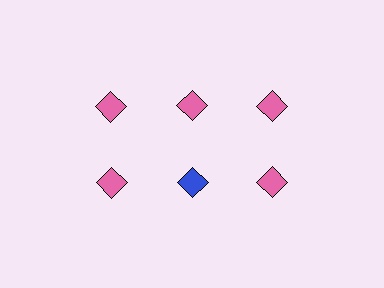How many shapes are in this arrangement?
There are 6 shapes arranged in a grid pattern.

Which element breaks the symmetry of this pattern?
The blue diamond in the second row, second from left column breaks the symmetry. All other shapes are pink diamonds.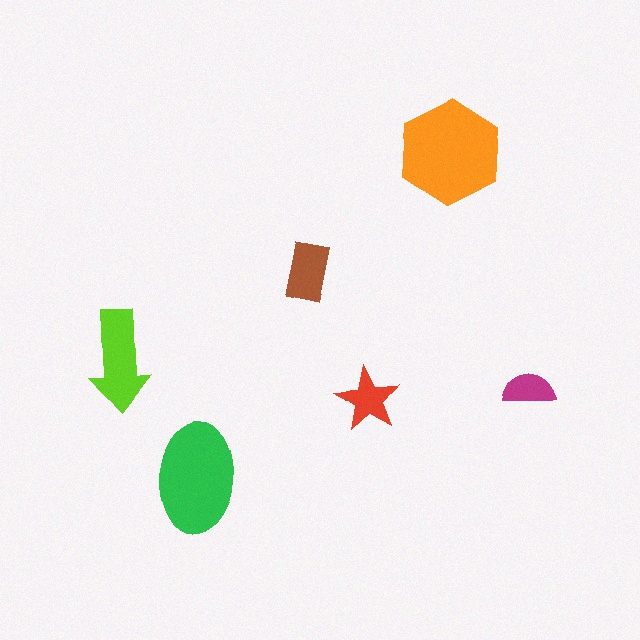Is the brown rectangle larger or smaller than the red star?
Larger.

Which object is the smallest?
The magenta semicircle.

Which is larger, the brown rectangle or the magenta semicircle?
The brown rectangle.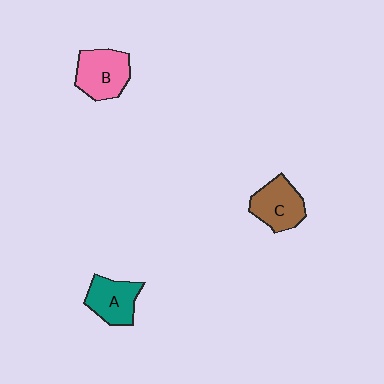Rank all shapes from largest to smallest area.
From largest to smallest: B (pink), C (brown), A (teal).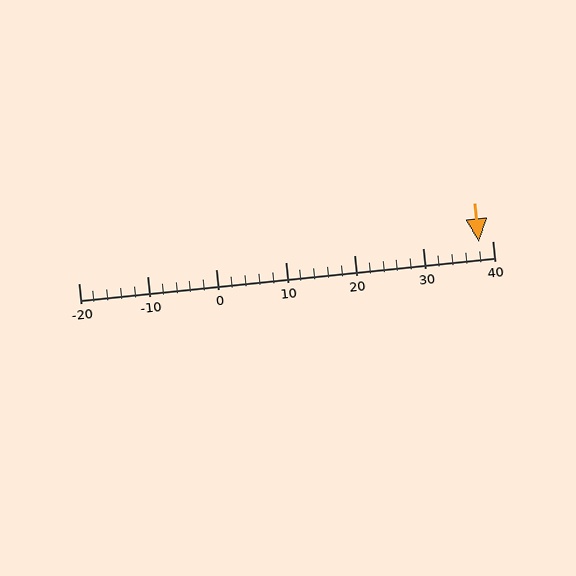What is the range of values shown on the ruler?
The ruler shows values from -20 to 40.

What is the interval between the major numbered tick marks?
The major tick marks are spaced 10 units apart.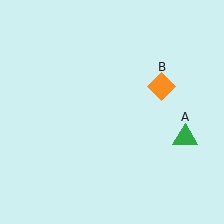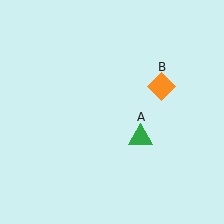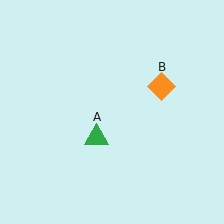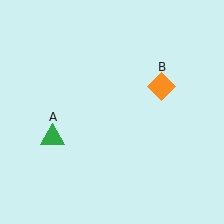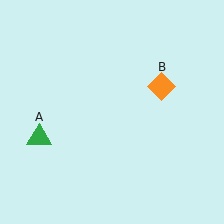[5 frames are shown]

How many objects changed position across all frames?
1 object changed position: green triangle (object A).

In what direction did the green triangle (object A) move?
The green triangle (object A) moved left.